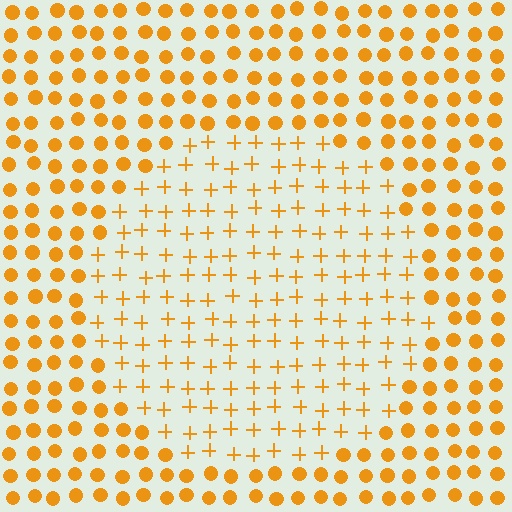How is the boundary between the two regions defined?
The boundary is defined by a change in element shape: plus signs inside vs. circles outside. All elements share the same color and spacing.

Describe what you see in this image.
The image is filled with small orange elements arranged in a uniform grid. A circle-shaped region contains plus signs, while the surrounding area contains circles. The boundary is defined purely by the change in element shape.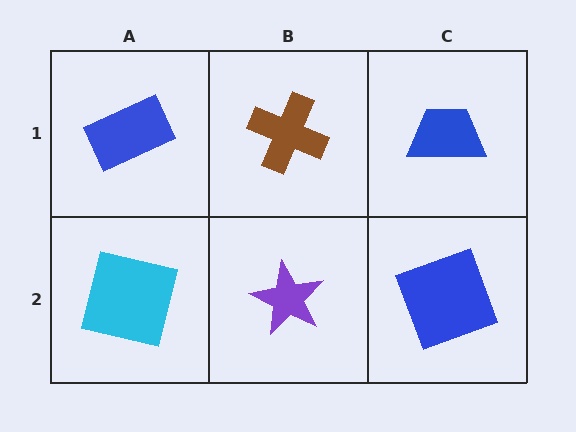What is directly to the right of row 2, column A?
A purple star.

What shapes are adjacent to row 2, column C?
A blue trapezoid (row 1, column C), a purple star (row 2, column B).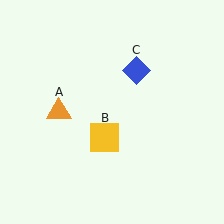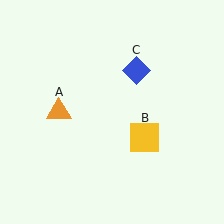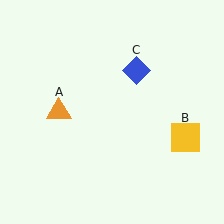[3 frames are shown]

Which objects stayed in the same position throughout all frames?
Orange triangle (object A) and blue diamond (object C) remained stationary.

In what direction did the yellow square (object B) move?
The yellow square (object B) moved right.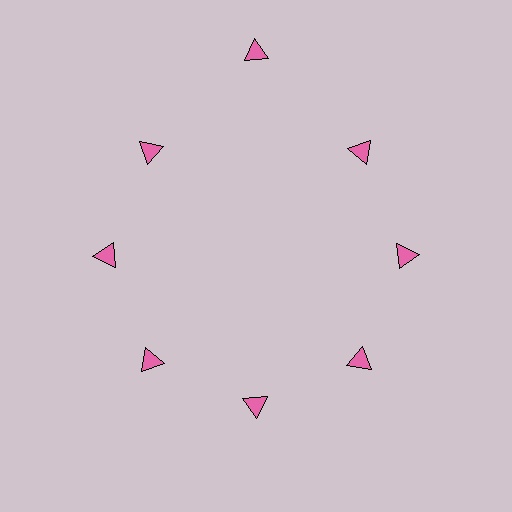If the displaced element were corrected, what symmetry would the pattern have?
It would have 8-fold rotational symmetry — the pattern would map onto itself every 45 degrees.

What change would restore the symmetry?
The symmetry would be restored by moving it inward, back onto the ring so that all 8 triangles sit at equal angles and equal distance from the center.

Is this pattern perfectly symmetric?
No. The 8 pink triangles are arranged in a ring, but one element near the 12 o'clock position is pushed outward from the center, breaking the 8-fold rotational symmetry.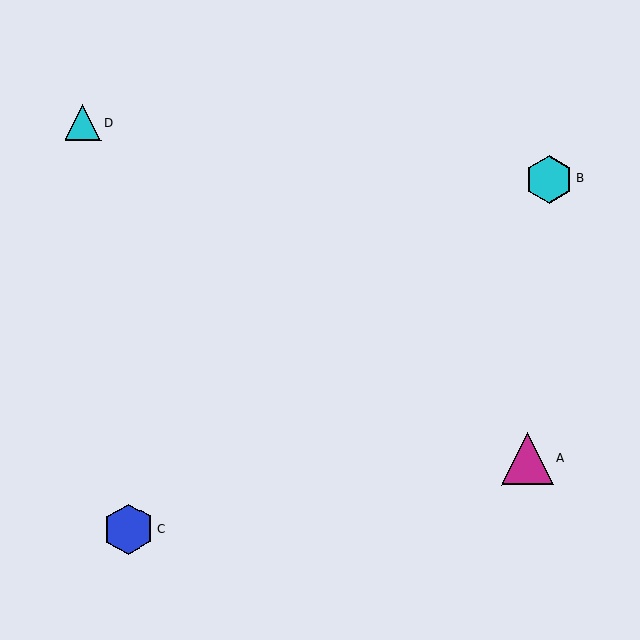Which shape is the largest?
The magenta triangle (labeled A) is the largest.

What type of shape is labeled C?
Shape C is a blue hexagon.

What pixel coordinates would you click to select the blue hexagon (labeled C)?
Click at (128, 529) to select the blue hexagon C.